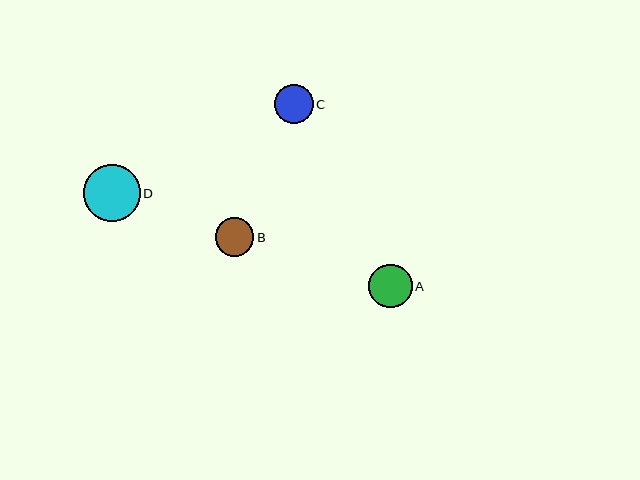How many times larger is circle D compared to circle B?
Circle D is approximately 1.5 times the size of circle B.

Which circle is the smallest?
Circle B is the smallest with a size of approximately 38 pixels.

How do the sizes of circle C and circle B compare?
Circle C and circle B are approximately the same size.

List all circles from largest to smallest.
From largest to smallest: D, A, C, B.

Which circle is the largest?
Circle D is the largest with a size of approximately 57 pixels.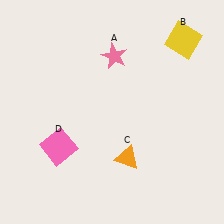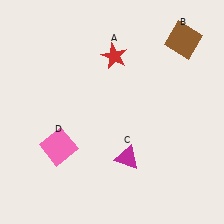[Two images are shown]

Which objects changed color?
A changed from pink to red. B changed from yellow to brown. C changed from orange to magenta.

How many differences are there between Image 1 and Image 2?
There are 3 differences between the two images.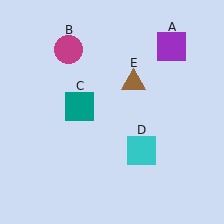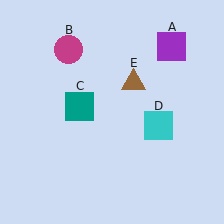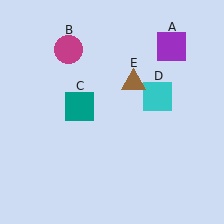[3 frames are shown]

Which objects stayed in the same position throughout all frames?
Purple square (object A) and magenta circle (object B) and teal square (object C) and brown triangle (object E) remained stationary.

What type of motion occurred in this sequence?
The cyan square (object D) rotated counterclockwise around the center of the scene.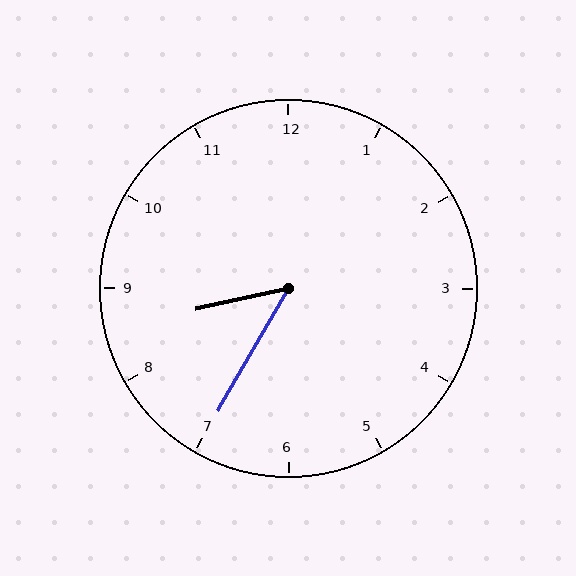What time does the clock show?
8:35.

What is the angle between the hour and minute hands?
Approximately 48 degrees.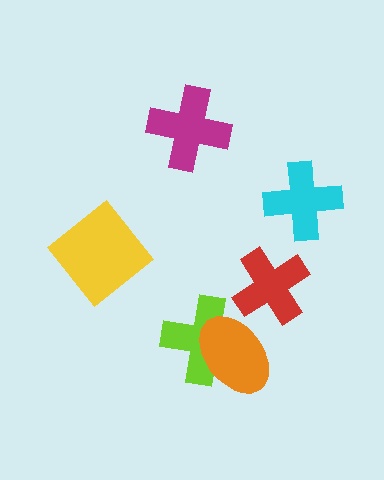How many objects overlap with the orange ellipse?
1 object overlaps with the orange ellipse.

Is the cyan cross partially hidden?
No, no other shape covers it.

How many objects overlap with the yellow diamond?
0 objects overlap with the yellow diamond.